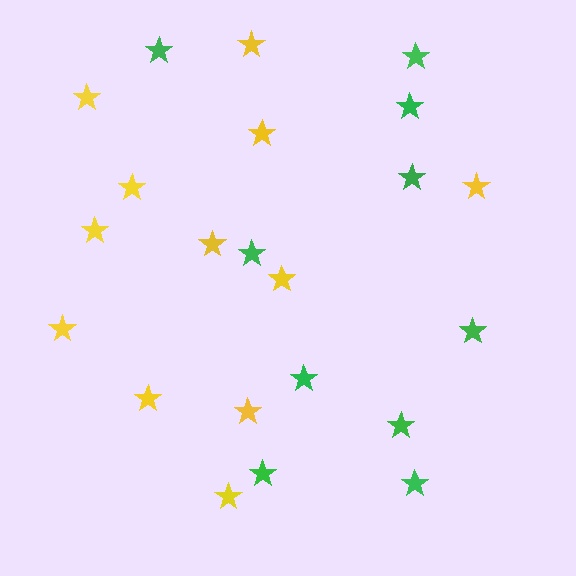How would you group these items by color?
There are 2 groups: one group of yellow stars (12) and one group of green stars (10).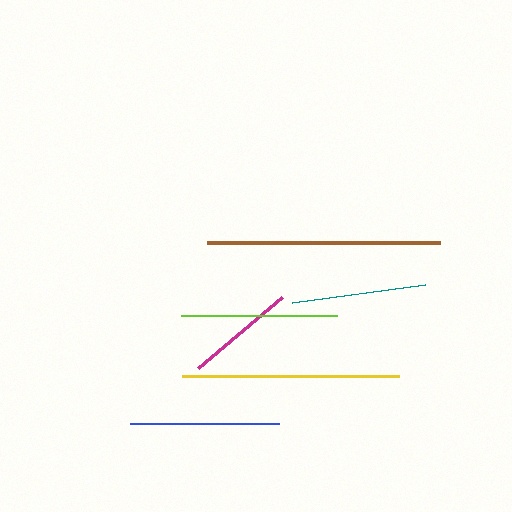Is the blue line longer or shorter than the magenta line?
The blue line is longer than the magenta line.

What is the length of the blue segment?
The blue segment is approximately 149 pixels long.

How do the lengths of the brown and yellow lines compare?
The brown and yellow lines are approximately the same length.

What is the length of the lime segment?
The lime segment is approximately 156 pixels long.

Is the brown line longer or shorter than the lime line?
The brown line is longer than the lime line.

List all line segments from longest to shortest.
From longest to shortest: brown, yellow, lime, blue, teal, magenta.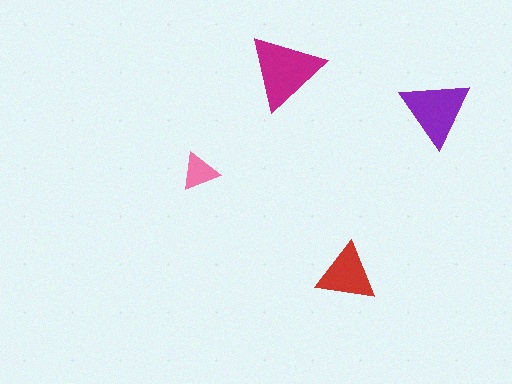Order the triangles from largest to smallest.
the magenta one, the purple one, the red one, the pink one.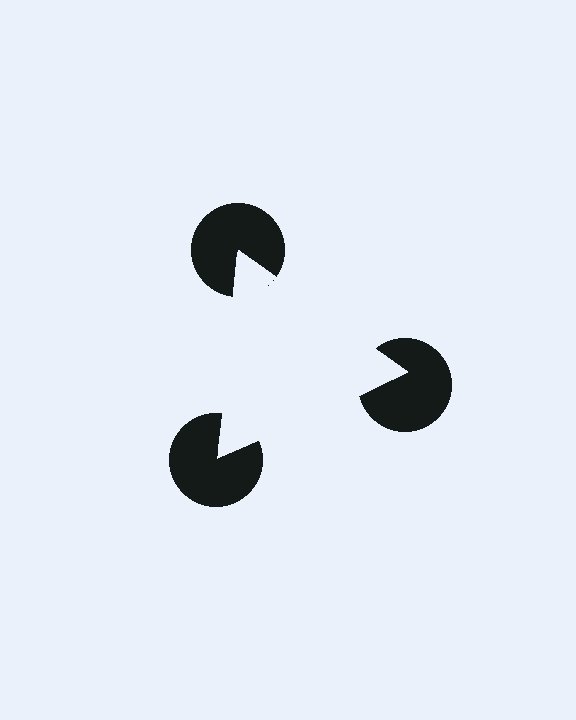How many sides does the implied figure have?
3 sides.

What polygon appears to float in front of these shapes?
An illusory triangle — its edges are inferred from the aligned wedge cuts in the pac-man discs, not physically drawn.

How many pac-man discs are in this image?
There are 3 — one at each vertex of the illusory triangle.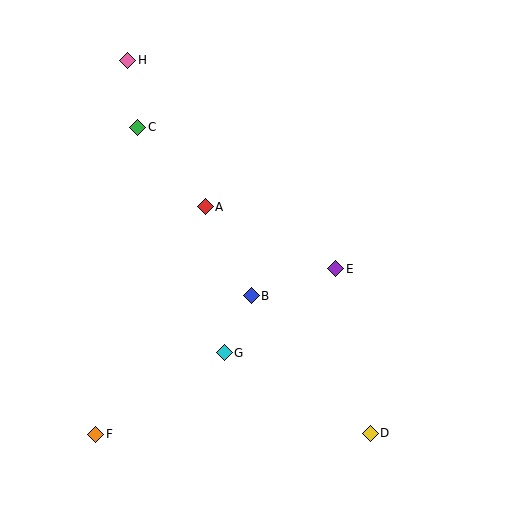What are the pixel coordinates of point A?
Point A is at (205, 207).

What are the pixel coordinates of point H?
Point H is at (128, 60).